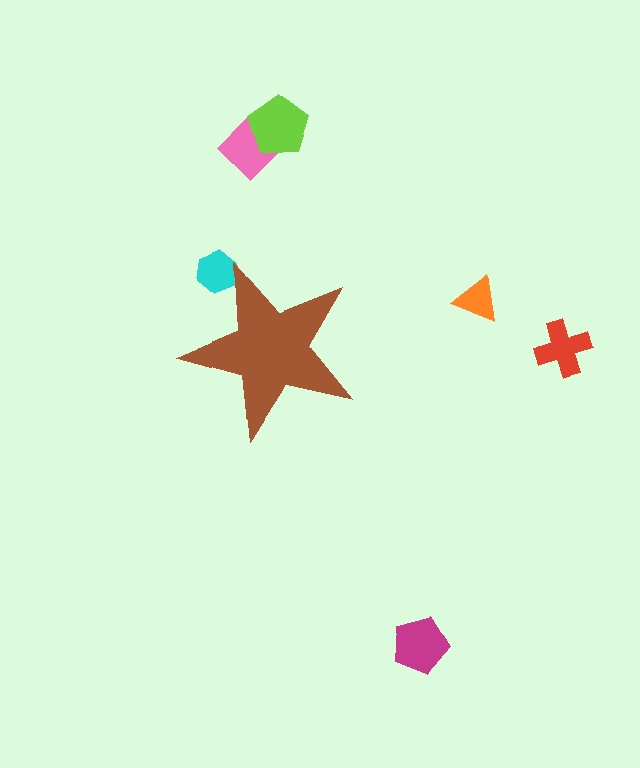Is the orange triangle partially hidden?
No, the orange triangle is fully visible.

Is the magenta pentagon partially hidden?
No, the magenta pentagon is fully visible.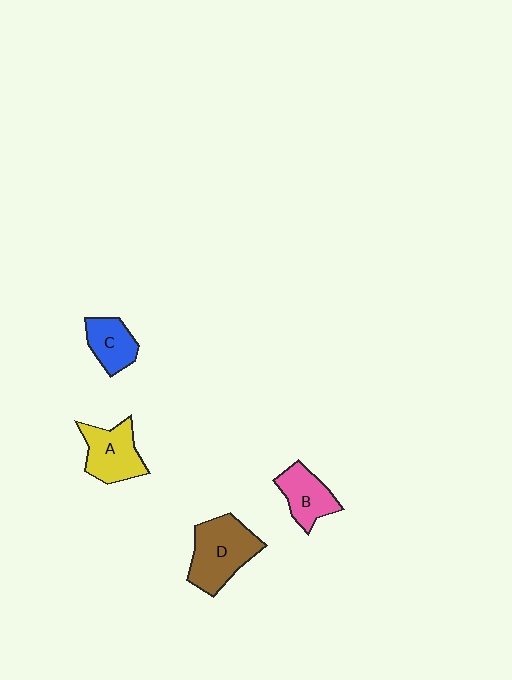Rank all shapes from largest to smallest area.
From largest to smallest: D (brown), A (yellow), B (pink), C (blue).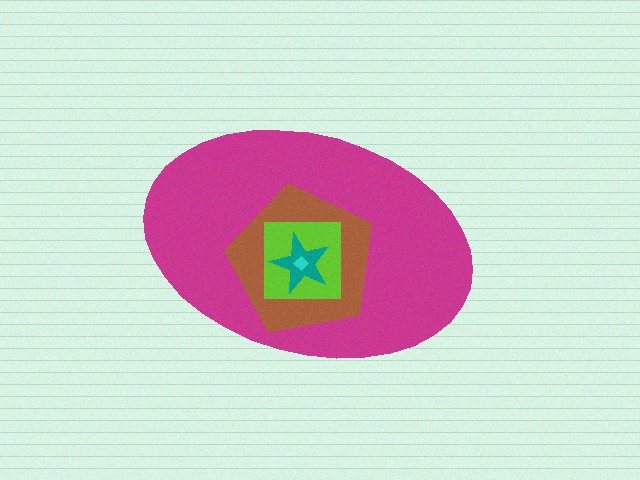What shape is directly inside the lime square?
The teal star.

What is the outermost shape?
The magenta ellipse.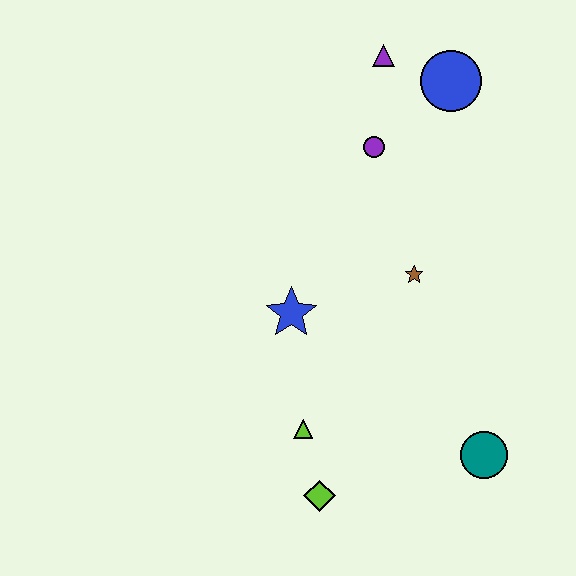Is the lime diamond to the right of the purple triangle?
No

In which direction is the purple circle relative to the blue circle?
The purple circle is to the left of the blue circle.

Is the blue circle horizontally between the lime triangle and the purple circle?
No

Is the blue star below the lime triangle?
No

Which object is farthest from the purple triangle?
The lime diamond is farthest from the purple triangle.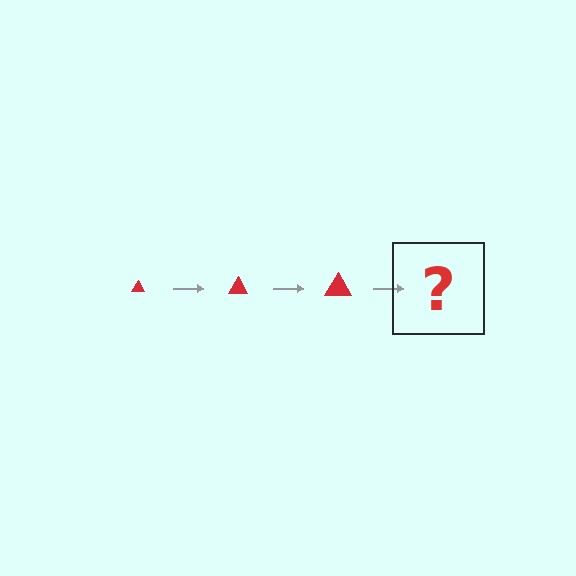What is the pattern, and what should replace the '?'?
The pattern is that the triangle gets progressively larger each step. The '?' should be a red triangle, larger than the previous one.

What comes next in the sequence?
The next element should be a red triangle, larger than the previous one.